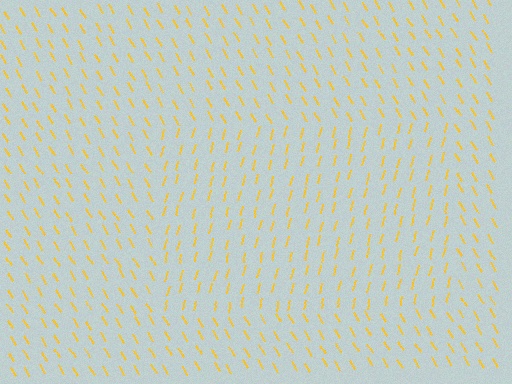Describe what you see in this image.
The image is filled with small yellow line segments. A rectangle region in the image has lines oriented differently from the surrounding lines, creating a visible texture boundary.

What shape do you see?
I see a rectangle.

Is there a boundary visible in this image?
Yes, there is a texture boundary formed by a change in line orientation.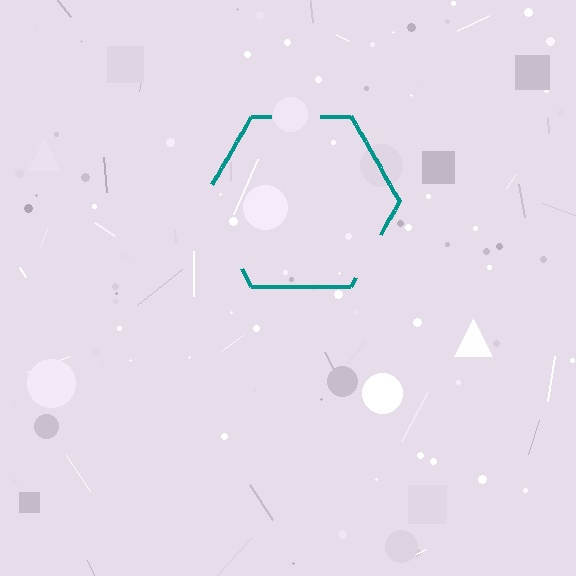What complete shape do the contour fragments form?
The contour fragments form a hexagon.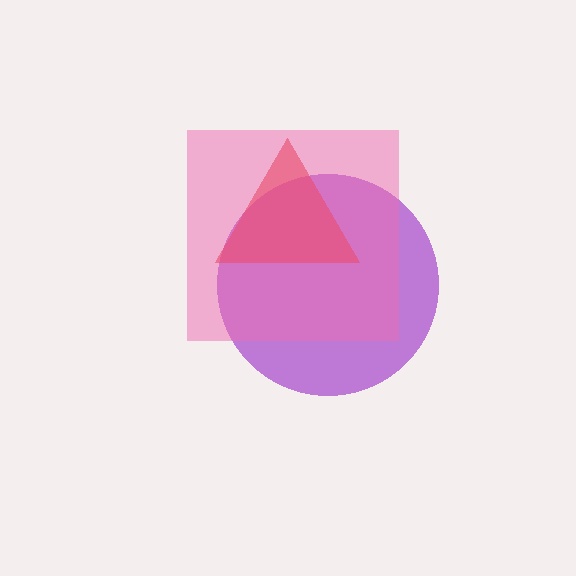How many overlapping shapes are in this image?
There are 3 overlapping shapes in the image.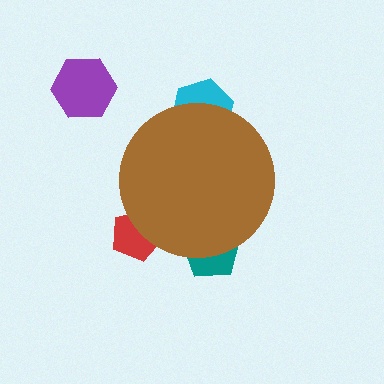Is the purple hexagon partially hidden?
No, the purple hexagon is fully visible.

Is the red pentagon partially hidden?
Yes, the red pentagon is partially hidden behind the brown circle.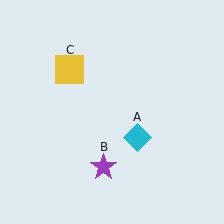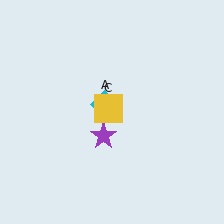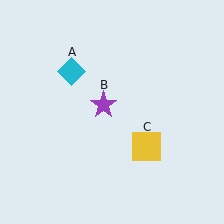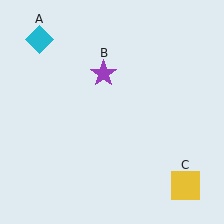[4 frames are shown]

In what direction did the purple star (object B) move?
The purple star (object B) moved up.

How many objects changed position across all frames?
3 objects changed position: cyan diamond (object A), purple star (object B), yellow square (object C).